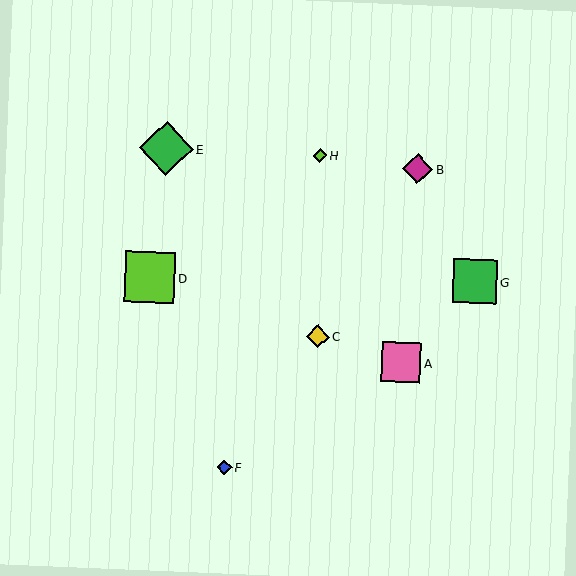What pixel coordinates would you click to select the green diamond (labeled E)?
Click at (166, 148) to select the green diamond E.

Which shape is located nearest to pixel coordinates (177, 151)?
The green diamond (labeled E) at (166, 148) is nearest to that location.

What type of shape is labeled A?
Shape A is a pink square.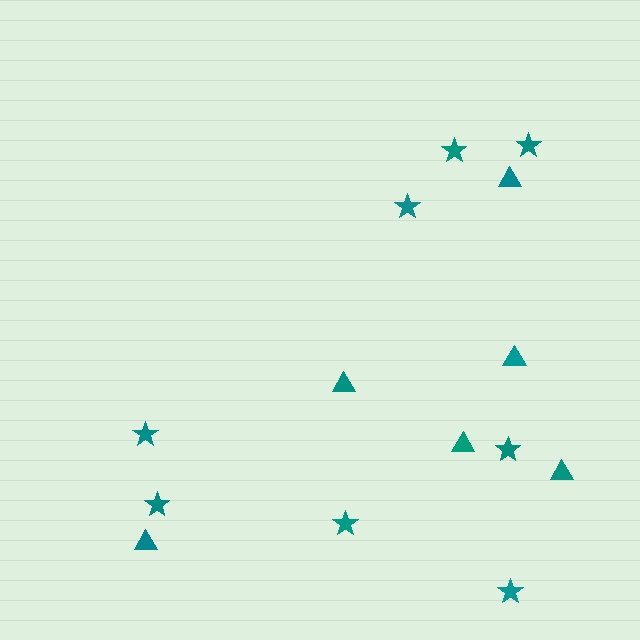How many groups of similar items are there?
There are 2 groups: one group of triangles (6) and one group of stars (8).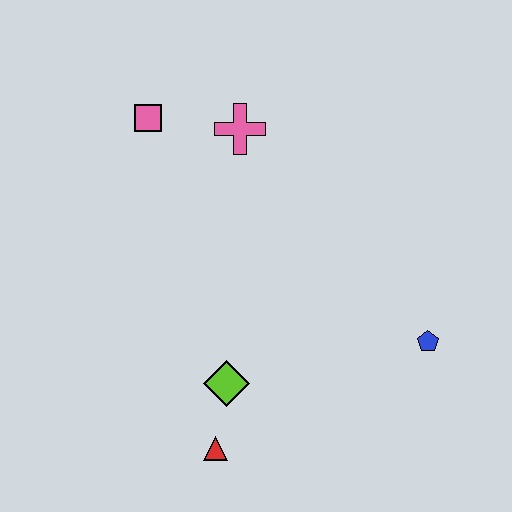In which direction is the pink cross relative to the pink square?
The pink cross is to the right of the pink square.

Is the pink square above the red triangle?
Yes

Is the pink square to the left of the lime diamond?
Yes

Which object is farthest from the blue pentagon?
The pink square is farthest from the blue pentagon.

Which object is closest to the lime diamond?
The red triangle is closest to the lime diamond.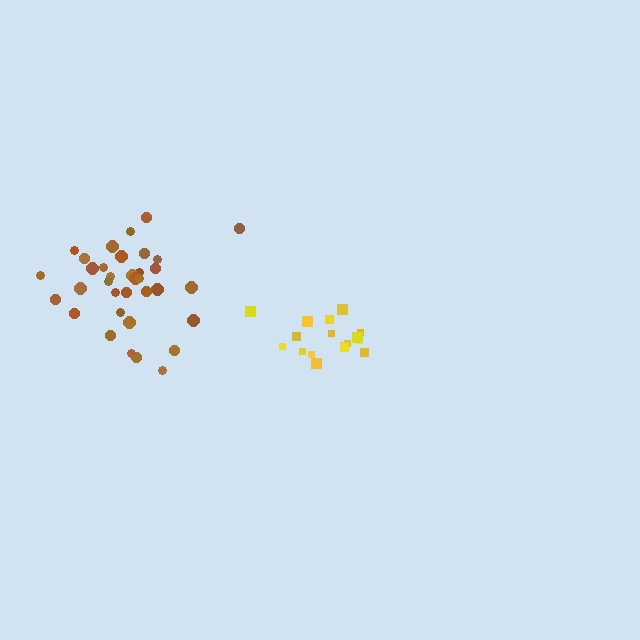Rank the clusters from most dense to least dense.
yellow, brown.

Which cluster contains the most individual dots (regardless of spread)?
Brown (35).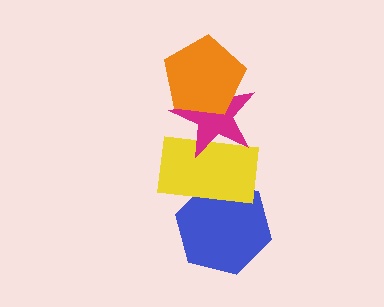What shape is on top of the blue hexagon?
The yellow rectangle is on top of the blue hexagon.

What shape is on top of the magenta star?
The orange pentagon is on top of the magenta star.